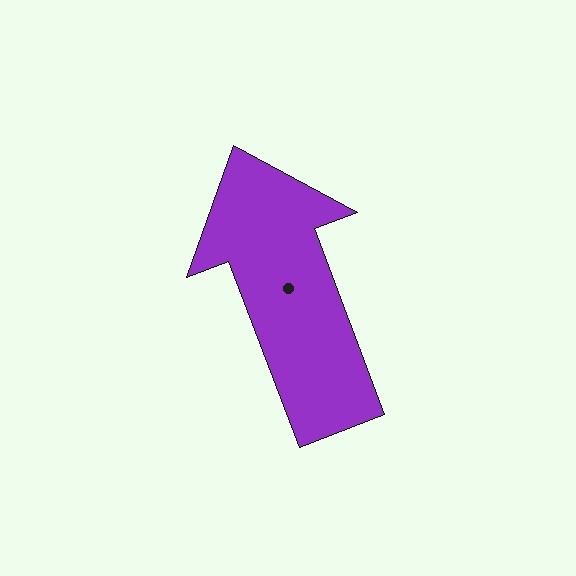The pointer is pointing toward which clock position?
Roughly 11 o'clock.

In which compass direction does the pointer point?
North.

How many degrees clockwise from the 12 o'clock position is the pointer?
Approximately 339 degrees.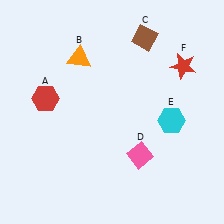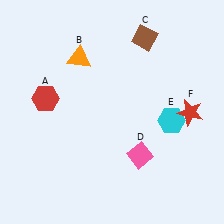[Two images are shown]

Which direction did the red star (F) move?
The red star (F) moved down.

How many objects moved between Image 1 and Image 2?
1 object moved between the two images.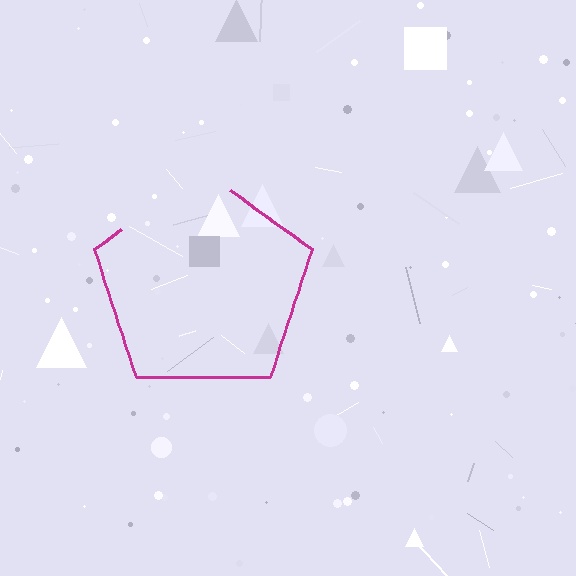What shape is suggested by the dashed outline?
The dashed outline suggests a pentagon.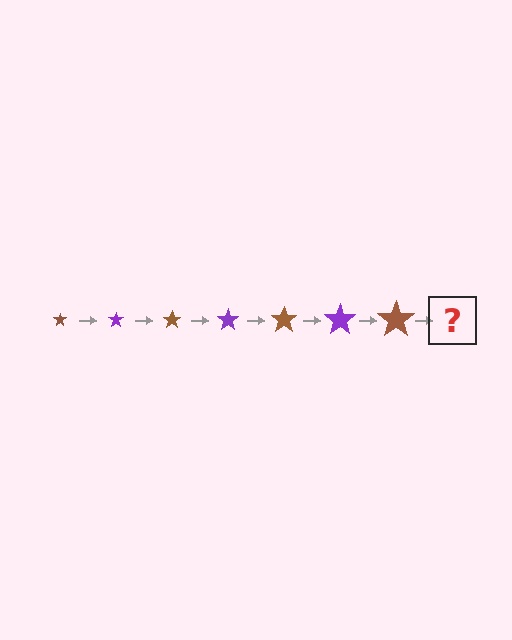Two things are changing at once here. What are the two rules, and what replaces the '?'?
The two rules are that the star grows larger each step and the color cycles through brown and purple. The '?' should be a purple star, larger than the previous one.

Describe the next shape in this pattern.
It should be a purple star, larger than the previous one.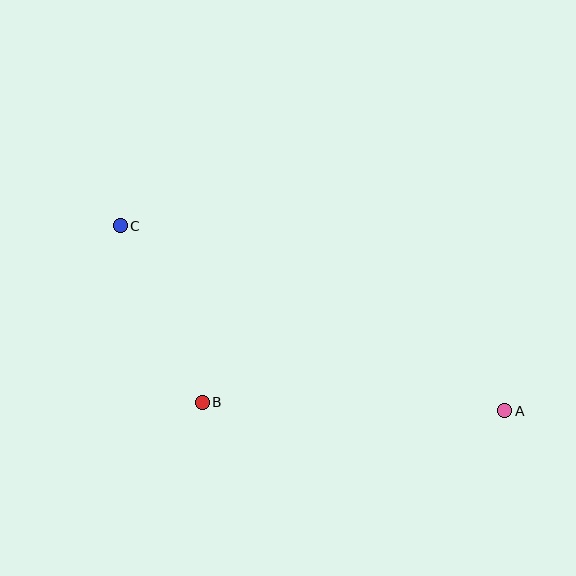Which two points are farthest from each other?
Points A and C are farthest from each other.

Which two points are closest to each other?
Points B and C are closest to each other.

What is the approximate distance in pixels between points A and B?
The distance between A and B is approximately 303 pixels.